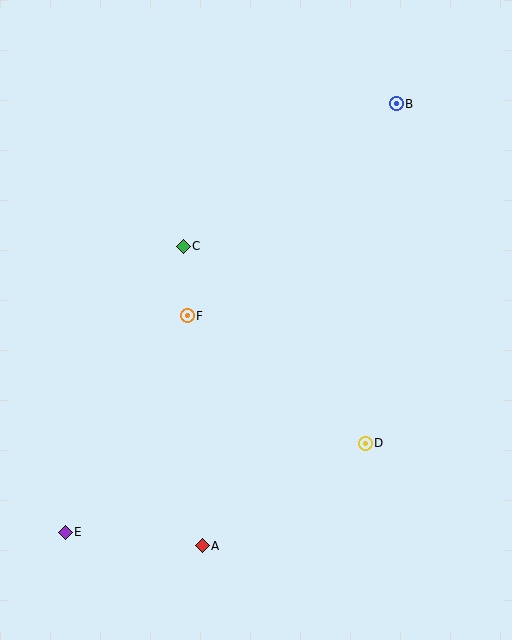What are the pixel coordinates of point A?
Point A is at (202, 546).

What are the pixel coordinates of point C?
Point C is at (183, 246).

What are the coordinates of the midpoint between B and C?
The midpoint between B and C is at (290, 175).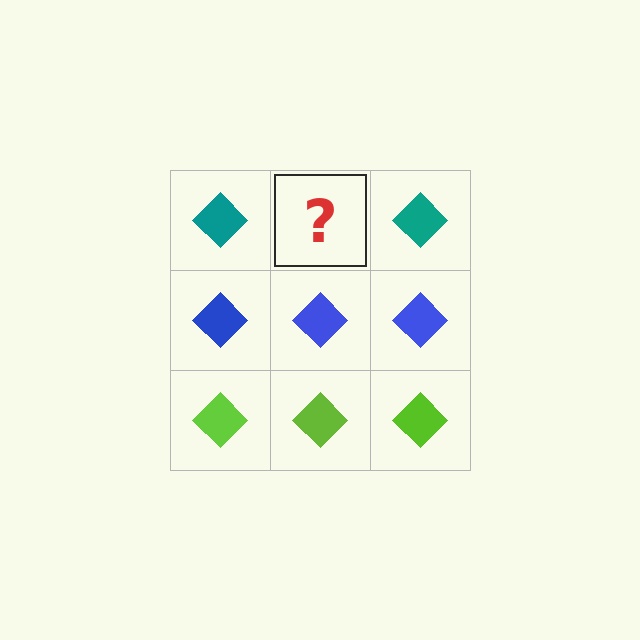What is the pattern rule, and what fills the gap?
The rule is that each row has a consistent color. The gap should be filled with a teal diamond.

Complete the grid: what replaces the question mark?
The question mark should be replaced with a teal diamond.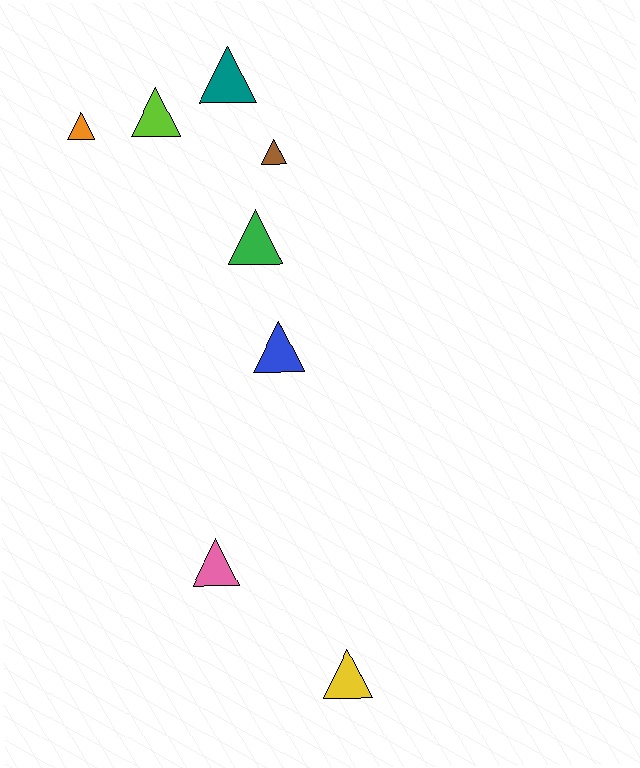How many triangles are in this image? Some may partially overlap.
There are 8 triangles.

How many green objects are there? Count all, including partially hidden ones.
There is 1 green object.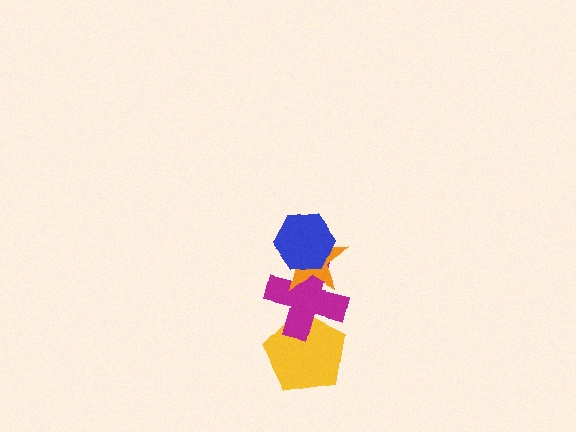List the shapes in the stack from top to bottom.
From top to bottom: the blue hexagon, the orange star, the magenta cross, the yellow pentagon.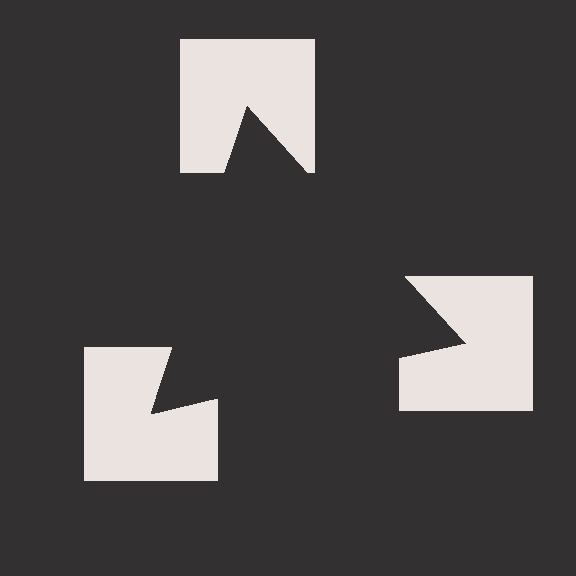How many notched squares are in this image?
There are 3 — one at each vertex of the illusory triangle.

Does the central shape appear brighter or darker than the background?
It typically appears slightly darker than the background, even though no actual brightness change is drawn.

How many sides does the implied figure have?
3 sides.